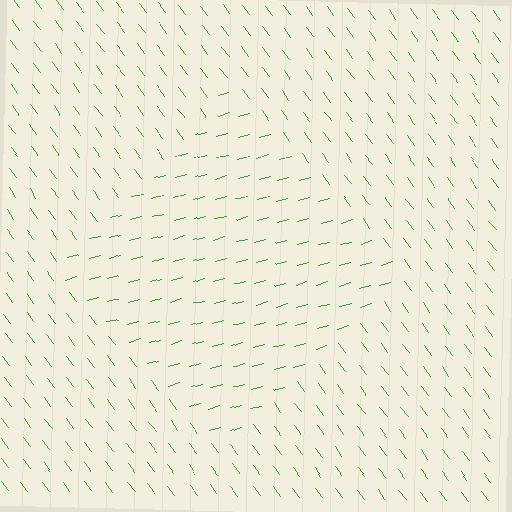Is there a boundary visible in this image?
Yes, there is a texture boundary formed by a change in line orientation.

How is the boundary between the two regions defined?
The boundary is defined purely by a change in line orientation (approximately 69 degrees difference). All lines are the same color and thickness.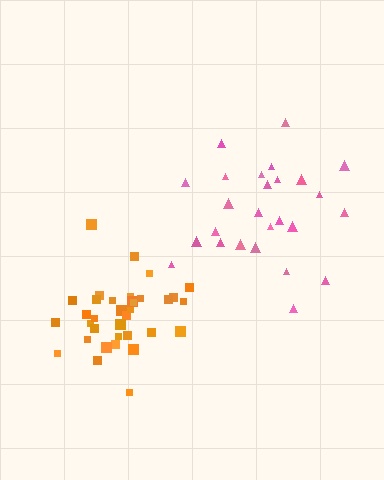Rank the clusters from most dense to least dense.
orange, pink.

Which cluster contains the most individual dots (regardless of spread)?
Orange (35).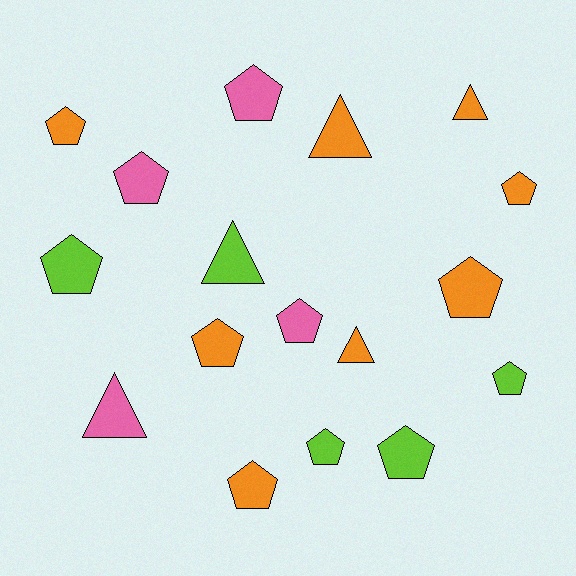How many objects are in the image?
There are 17 objects.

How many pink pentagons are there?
There are 3 pink pentagons.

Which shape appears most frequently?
Pentagon, with 12 objects.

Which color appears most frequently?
Orange, with 8 objects.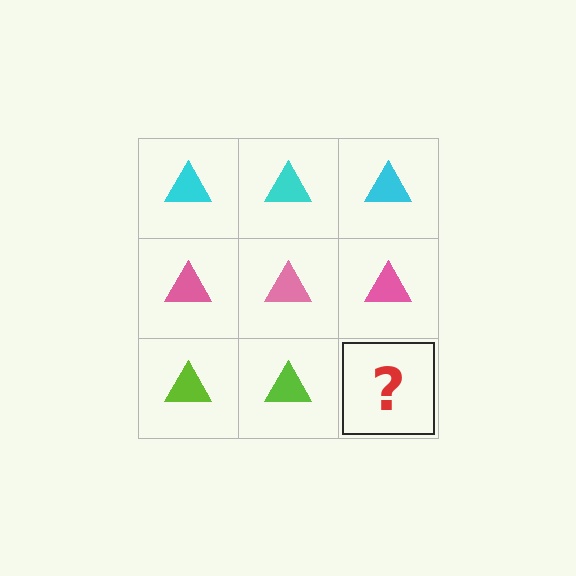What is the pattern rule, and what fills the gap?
The rule is that each row has a consistent color. The gap should be filled with a lime triangle.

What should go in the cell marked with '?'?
The missing cell should contain a lime triangle.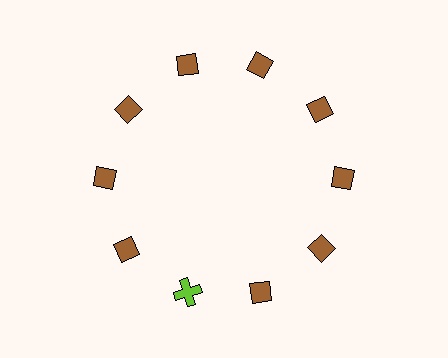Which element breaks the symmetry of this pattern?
The lime cross at roughly the 7 o'clock position breaks the symmetry. All other shapes are brown diamonds.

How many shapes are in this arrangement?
There are 10 shapes arranged in a ring pattern.